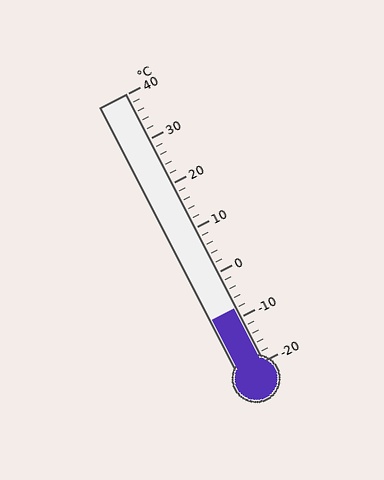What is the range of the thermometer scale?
The thermometer scale ranges from -20°C to 40°C.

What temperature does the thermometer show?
The thermometer shows approximately -8°C.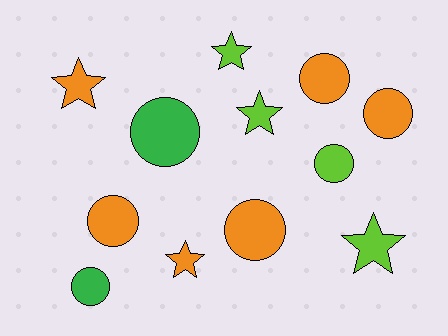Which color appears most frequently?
Orange, with 6 objects.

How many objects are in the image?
There are 12 objects.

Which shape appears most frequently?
Circle, with 7 objects.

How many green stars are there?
There are no green stars.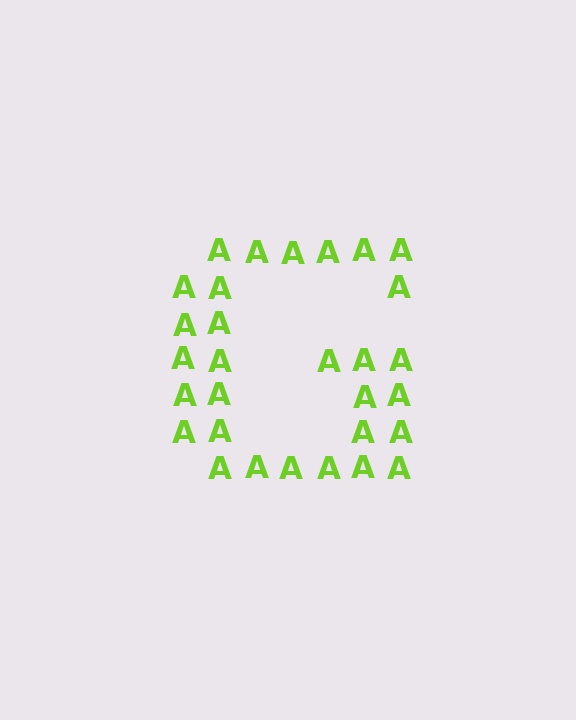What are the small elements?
The small elements are letter A's.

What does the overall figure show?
The overall figure shows the letter G.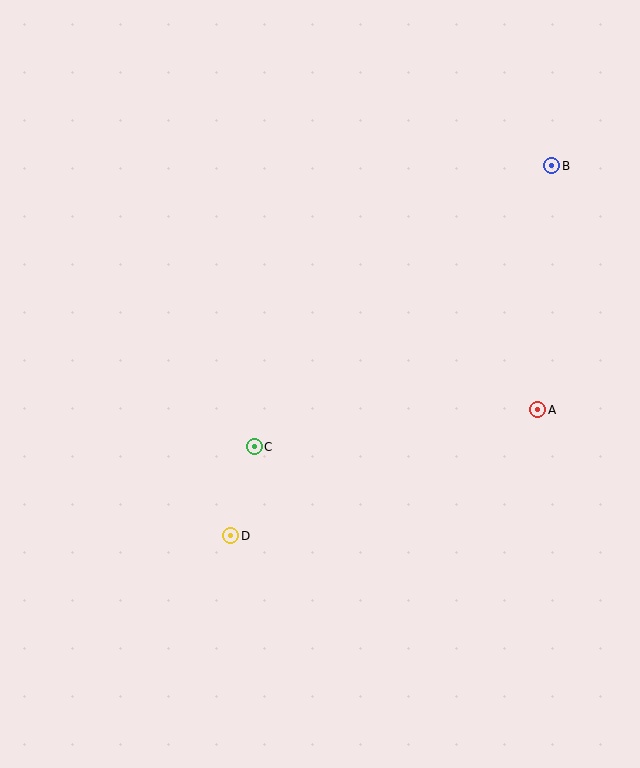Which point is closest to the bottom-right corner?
Point A is closest to the bottom-right corner.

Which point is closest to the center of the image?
Point C at (254, 447) is closest to the center.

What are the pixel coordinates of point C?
Point C is at (254, 447).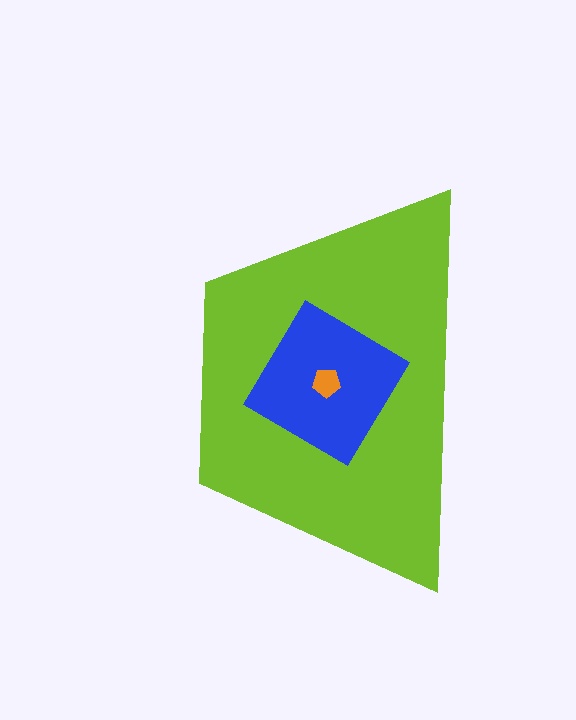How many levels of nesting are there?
3.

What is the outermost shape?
The lime trapezoid.